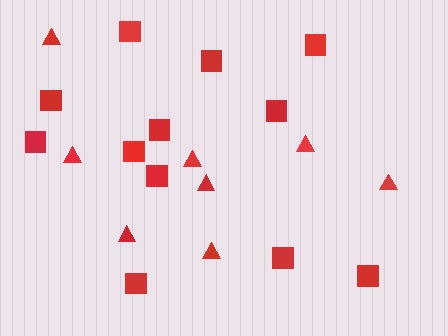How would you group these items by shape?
There are 2 groups: one group of squares (12) and one group of triangles (8).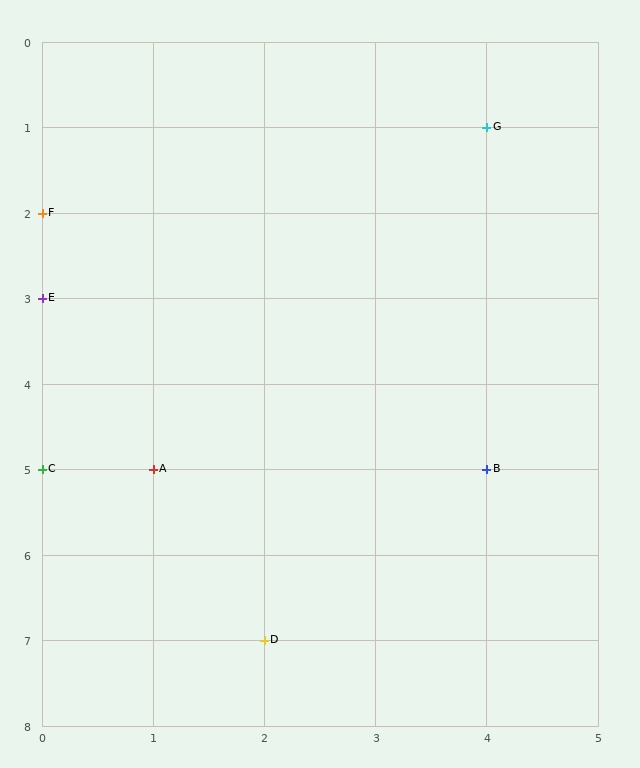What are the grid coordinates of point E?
Point E is at grid coordinates (0, 3).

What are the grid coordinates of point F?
Point F is at grid coordinates (0, 2).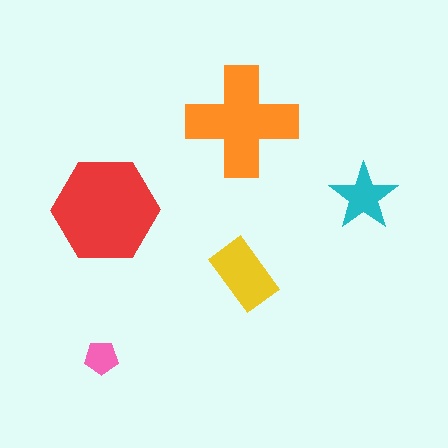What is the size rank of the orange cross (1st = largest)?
2nd.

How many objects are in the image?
There are 5 objects in the image.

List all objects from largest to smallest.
The red hexagon, the orange cross, the yellow rectangle, the cyan star, the pink pentagon.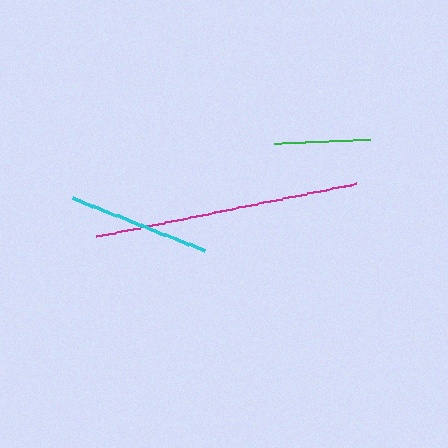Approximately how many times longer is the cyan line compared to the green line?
The cyan line is approximately 1.5 times the length of the green line.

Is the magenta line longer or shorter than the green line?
The magenta line is longer than the green line.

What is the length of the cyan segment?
The cyan segment is approximately 142 pixels long.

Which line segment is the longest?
The magenta line is the longest at approximately 265 pixels.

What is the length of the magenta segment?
The magenta segment is approximately 265 pixels long.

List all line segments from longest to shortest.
From longest to shortest: magenta, cyan, green.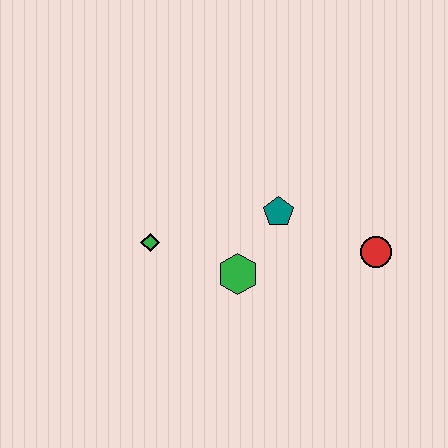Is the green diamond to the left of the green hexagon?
Yes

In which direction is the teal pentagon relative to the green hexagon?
The teal pentagon is above the green hexagon.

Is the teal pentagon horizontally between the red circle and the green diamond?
Yes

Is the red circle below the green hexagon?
No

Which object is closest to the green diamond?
The green hexagon is closest to the green diamond.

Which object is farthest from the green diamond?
The red circle is farthest from the green diamond.